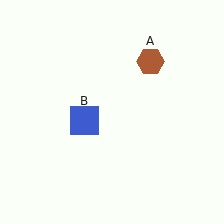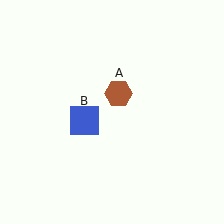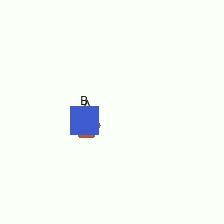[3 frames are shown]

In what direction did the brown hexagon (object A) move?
The brown hexagon (object A) moved down and to the left.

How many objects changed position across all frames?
1 object changed position: brown hexagon (object A).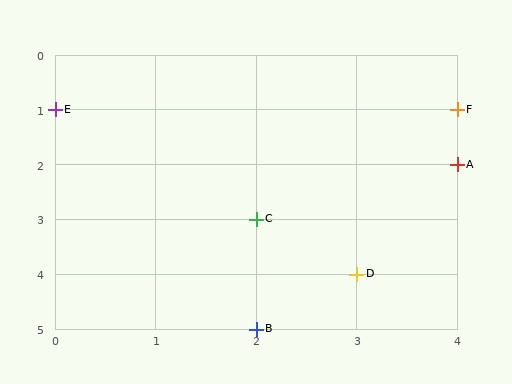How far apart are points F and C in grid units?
Points F and C are 2 columns and 2 rows apart (about 2.8 grid units diagonally).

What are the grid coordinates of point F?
Point F is at grid coordinates (4, 1).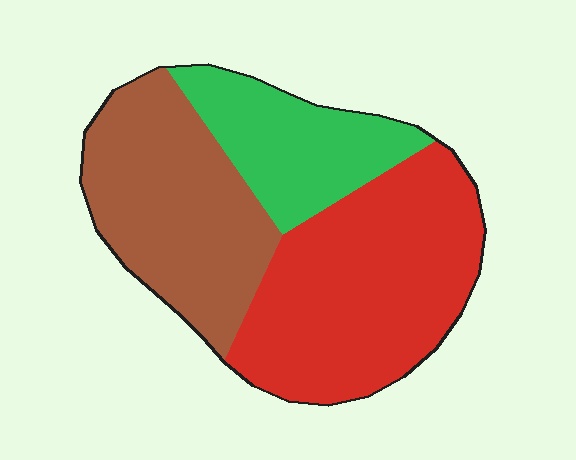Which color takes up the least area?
Green, at roughly 20%.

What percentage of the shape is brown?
Brown covers roughly 35% of the shape.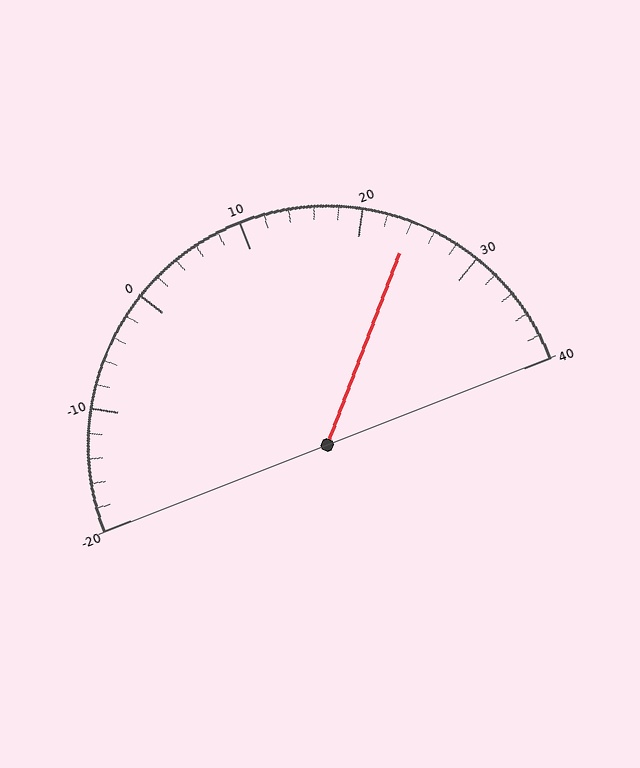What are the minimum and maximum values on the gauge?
The gauge ranges from -20 to 40.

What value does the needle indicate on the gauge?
The needle indicates approximately 24.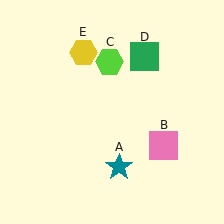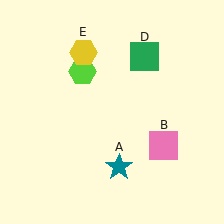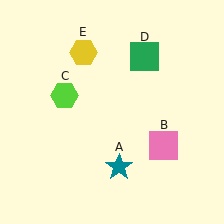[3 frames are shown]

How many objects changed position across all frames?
1 object changed position: lime hexagon (object C).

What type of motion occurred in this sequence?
The lime hexagon (object C) rotated counterclockwise around the center of the scene.